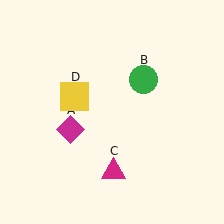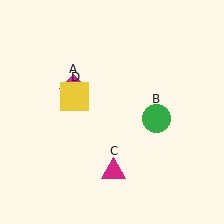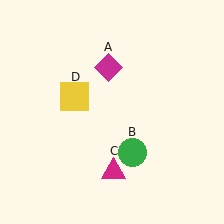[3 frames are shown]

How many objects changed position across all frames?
2 objects changed position: magenta diamond (object A), green circle (object B).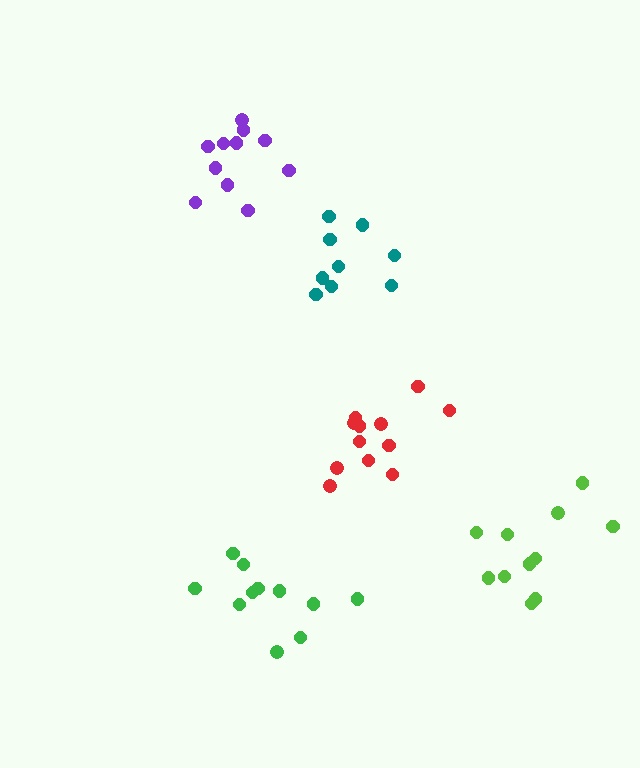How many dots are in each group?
Group 1: 11 dots, Group 2: 9 dots, Group 3: 11 dots, Group 4: 11 dots, Group 5: 12 dots (54 total).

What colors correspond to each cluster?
The clusters are colored: purple, teal, lime, green, red.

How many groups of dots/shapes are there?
There are 5 groups.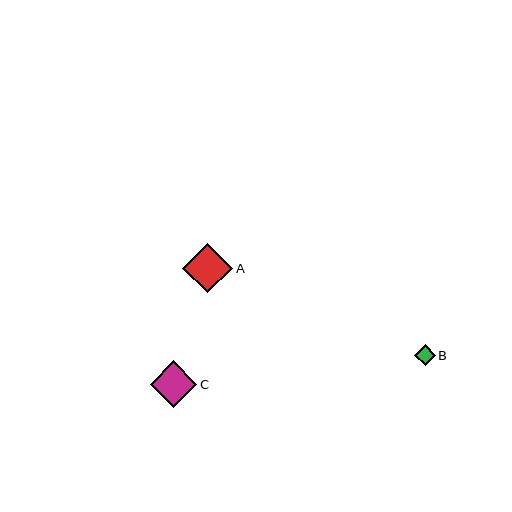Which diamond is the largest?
Diamond A is the largest with a size of approximately 50 pixels.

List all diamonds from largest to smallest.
From largest to smallest: A, C, B.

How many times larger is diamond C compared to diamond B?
Diamond C is approximately 2.3 times the size of diamond B.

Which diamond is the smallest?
Diamond B is the smallest with a size of approximately 20 pixels.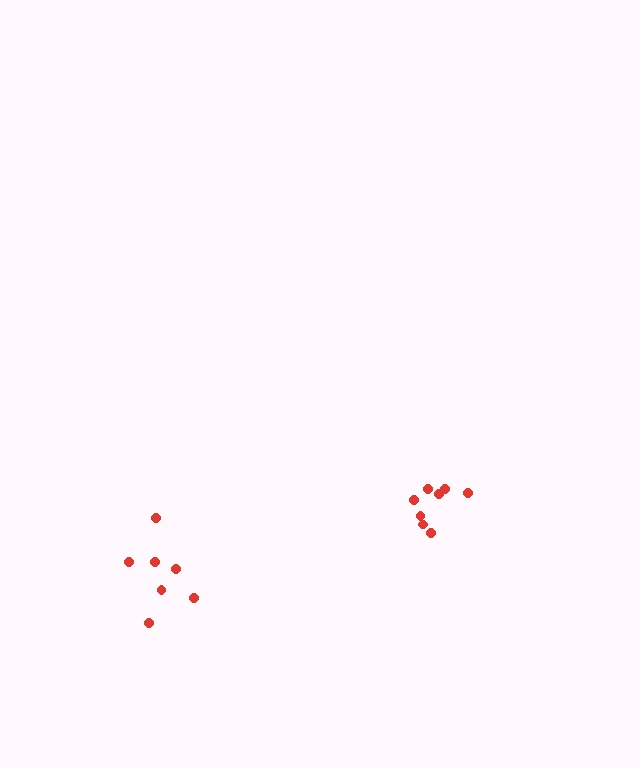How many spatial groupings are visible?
There are 2 spatial groupings.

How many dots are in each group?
Group 1: 8 dots, Group 2: 7 dots (15 total).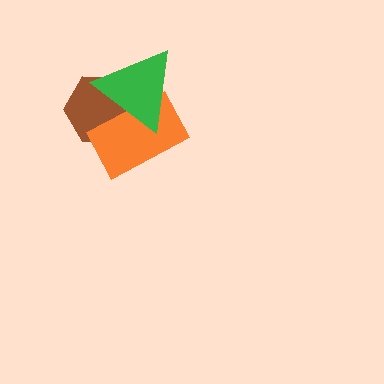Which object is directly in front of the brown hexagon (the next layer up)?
The orange rectangle is directly in front of the brown hexagon.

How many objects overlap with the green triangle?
2 objects overlap with the green triangle.